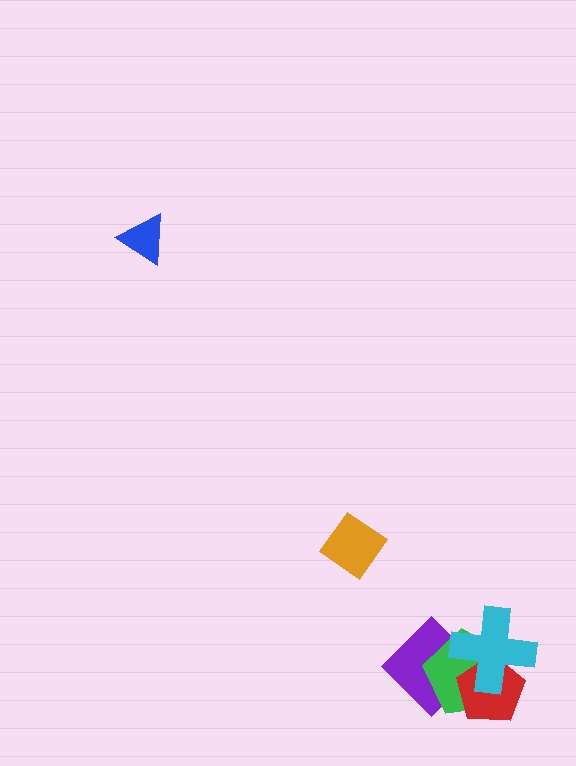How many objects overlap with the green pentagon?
3 objects overlap with the green pentagon.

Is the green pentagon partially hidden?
Yes, it is partially covered by another shape.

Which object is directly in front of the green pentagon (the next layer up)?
The red pentagon is directly in front of the green pentagon.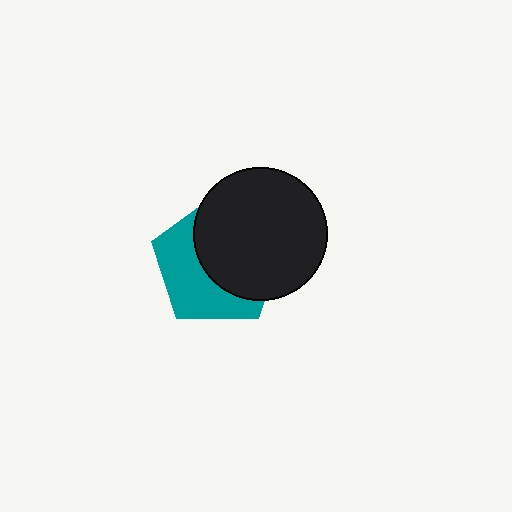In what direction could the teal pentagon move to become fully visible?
The teal pentagon could move left. That would shift it out from behind the black circle entirely.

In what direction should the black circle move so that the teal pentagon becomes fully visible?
The black circle should move right. That is the shortest direction to clear the overlap and leave the teal pentagon fully visible.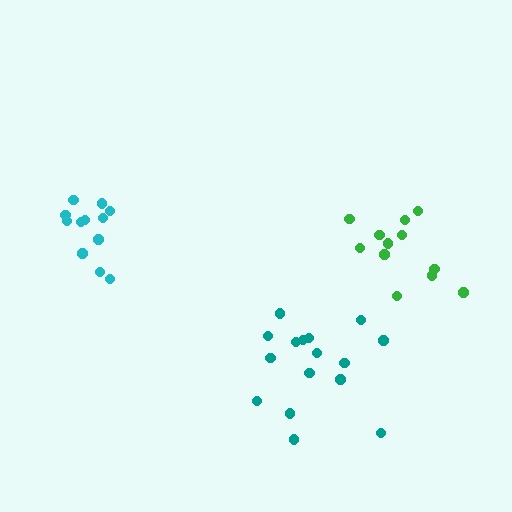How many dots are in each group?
Group 1: 16 dots, Group 2: 12 dots, Group 3: 12 dots (40 total).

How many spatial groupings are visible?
There are 3 spatial groupings.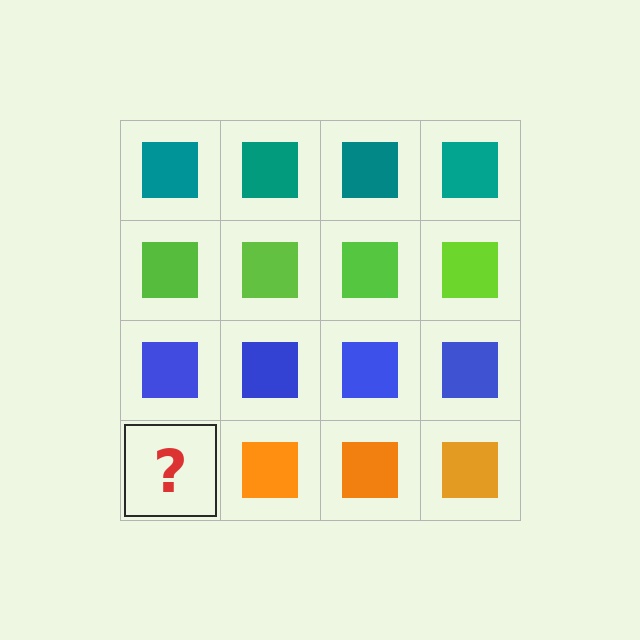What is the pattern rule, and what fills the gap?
The rule is that each row has a consistent color. The gap should be filled with an orange square.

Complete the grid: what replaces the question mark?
The question mark should be replaced with an orange square.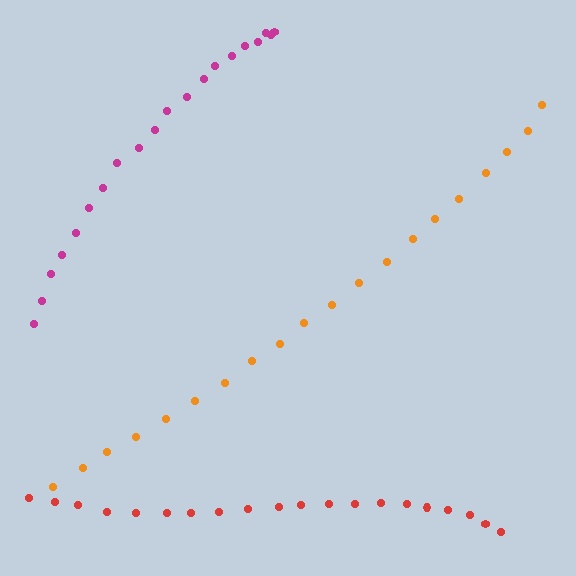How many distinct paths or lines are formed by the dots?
There are 3 distinct paths.